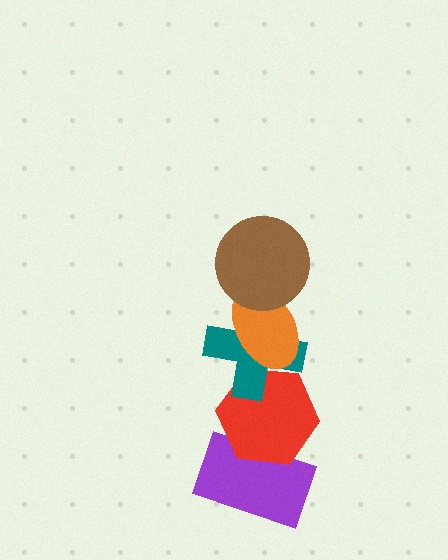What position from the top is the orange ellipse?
The orange ellipse is 2nd from the top.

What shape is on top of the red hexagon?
The teal cross is on top of the red hexagon.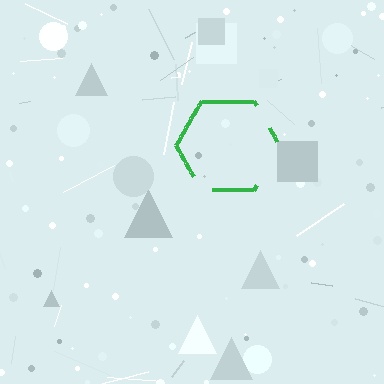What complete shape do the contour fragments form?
The contour fragments form a hexagon.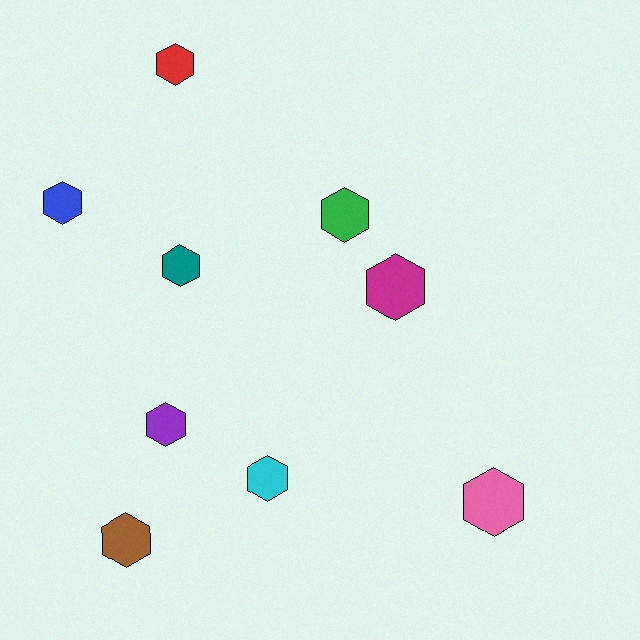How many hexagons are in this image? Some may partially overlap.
There are 9 hexagons.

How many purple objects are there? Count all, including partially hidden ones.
There is 1 purple object.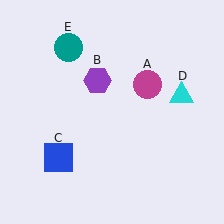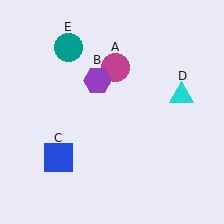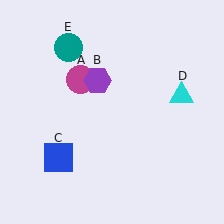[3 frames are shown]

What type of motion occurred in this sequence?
The magenta circle (object A) rotated counterclockwise around the center of the scene.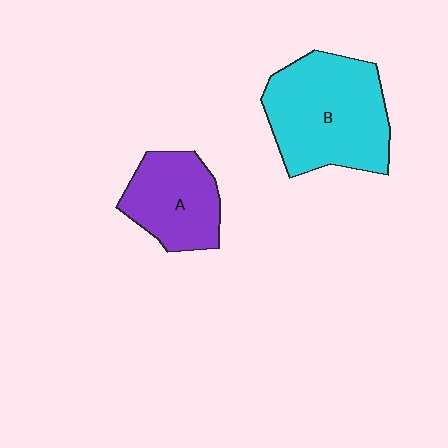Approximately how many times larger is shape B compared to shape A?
Approximately 1.6 times.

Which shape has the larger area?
Shape B (cyan).